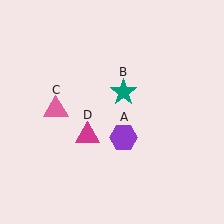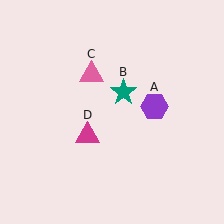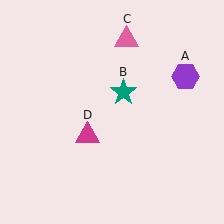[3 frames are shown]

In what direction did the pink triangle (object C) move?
The pink triangle (object C) moved up and to the right.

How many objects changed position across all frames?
2 objects changed position: purple hexagon (object A), pink triangle (object C).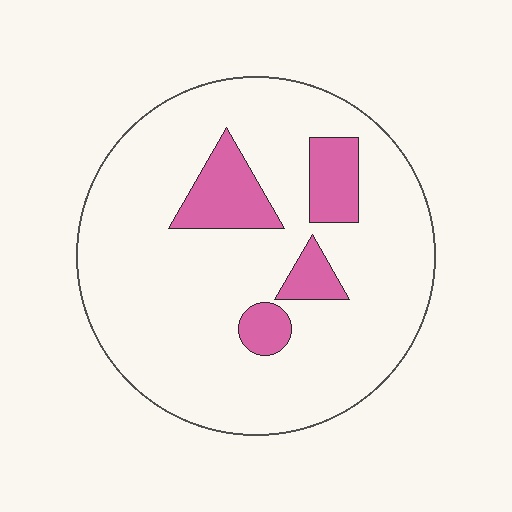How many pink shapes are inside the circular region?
4.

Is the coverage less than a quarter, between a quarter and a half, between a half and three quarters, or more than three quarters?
Less than a quarter.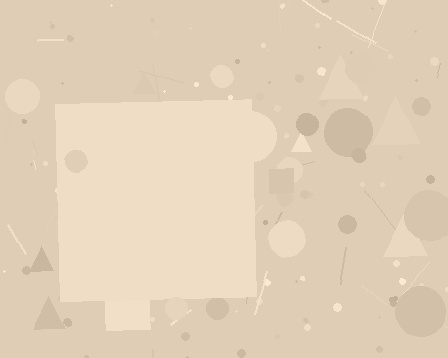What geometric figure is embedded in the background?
A square is embedded in the background.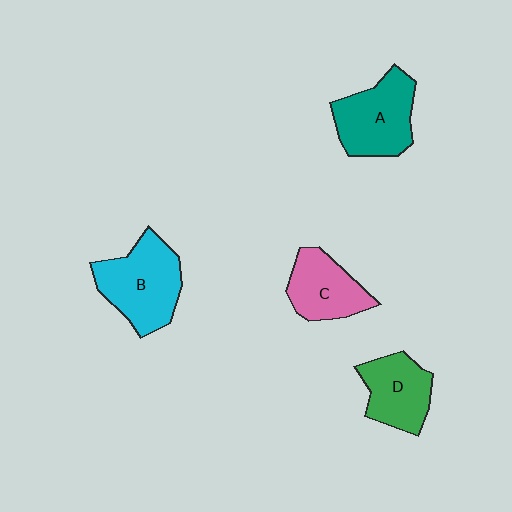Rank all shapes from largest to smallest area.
From largest to smallest: B (cyan), A (teal), D (green), C (pink).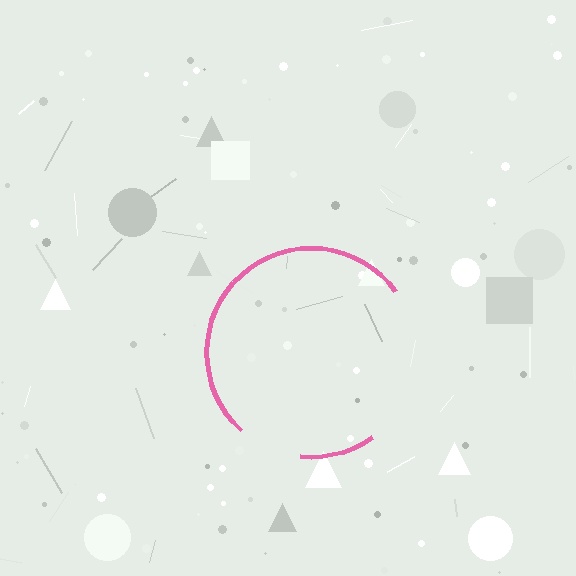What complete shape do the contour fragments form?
The contour fragments form a circle.